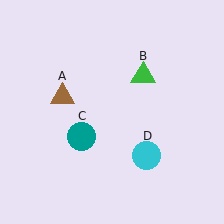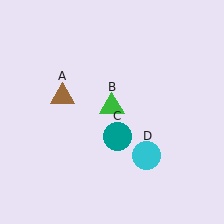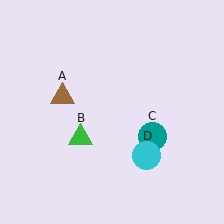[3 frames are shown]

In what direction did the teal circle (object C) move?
The teal circle (object C) moved right.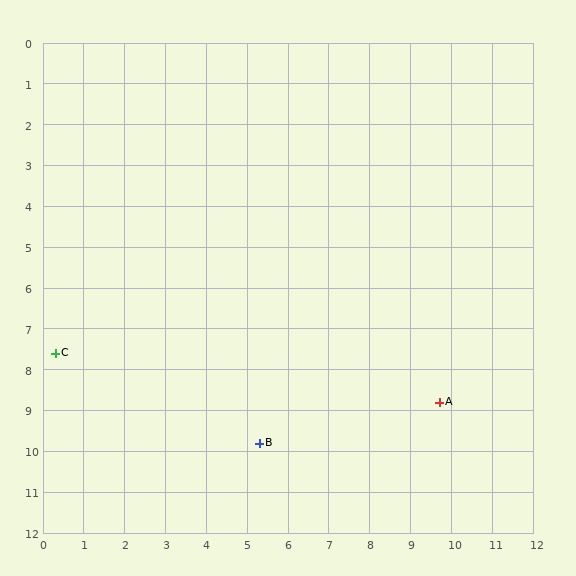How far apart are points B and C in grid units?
Points B and C are about 5.5 grid units apart.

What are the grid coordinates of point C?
Point C is at approximately (0.3, 7.6).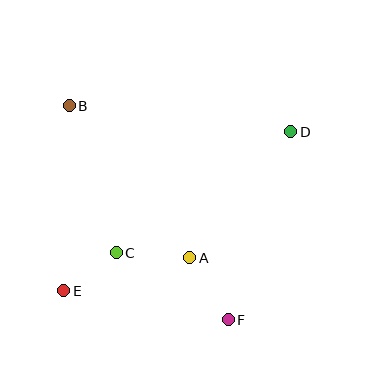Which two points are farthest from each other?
Points D and E are farthest from each other.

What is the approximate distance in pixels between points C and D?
The distance between C and D is approximately 212 pixels.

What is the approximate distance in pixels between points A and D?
The distance between A and D is approximately 161 pixels.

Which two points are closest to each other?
Points C and E are closest to each other.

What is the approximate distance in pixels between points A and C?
The distance between A and C is approximately 73 pixels.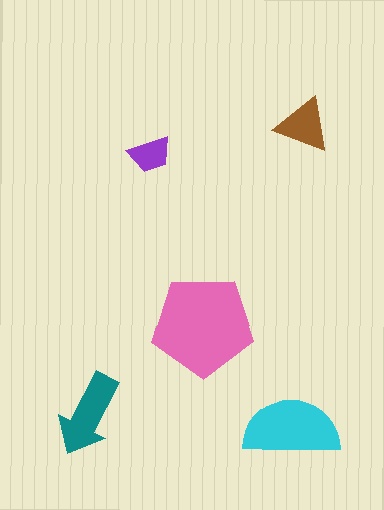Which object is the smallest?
The purple trapezoid.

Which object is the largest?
The pink pentagon.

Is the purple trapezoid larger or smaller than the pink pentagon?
Smaller.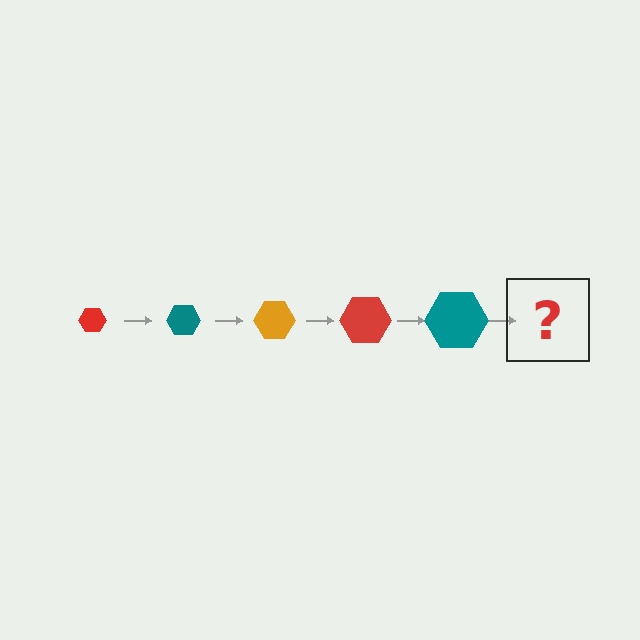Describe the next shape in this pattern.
It should be an orange hexagon, larger than the previous one.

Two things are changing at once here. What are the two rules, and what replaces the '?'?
The two rules are that the hexagon grows larger each step and the color cycles through red, teal, and orange. The '?' should be an orange hexagon, larger than the previous one.